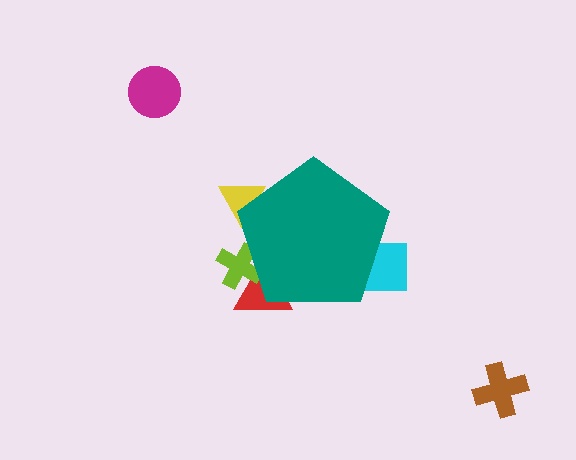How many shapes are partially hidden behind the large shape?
4 shapes are partially hidden.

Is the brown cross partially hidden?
No, the brown cross is fully visible.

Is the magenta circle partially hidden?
No, the magenta circle is fully visible.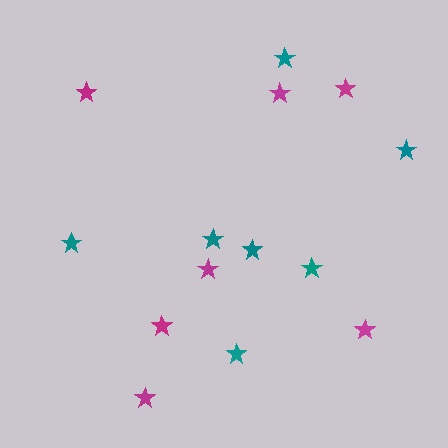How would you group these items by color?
There are 2 groups: one group of teal stars (7) and one group of magenta stars (7).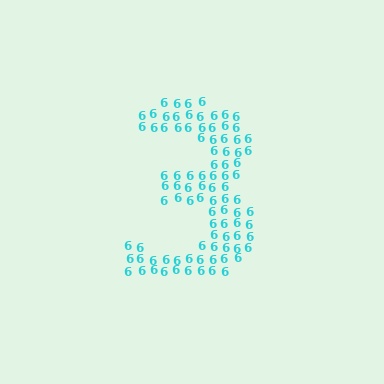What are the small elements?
The small elements are digit 6's.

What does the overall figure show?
The overall figure shows the digit 3.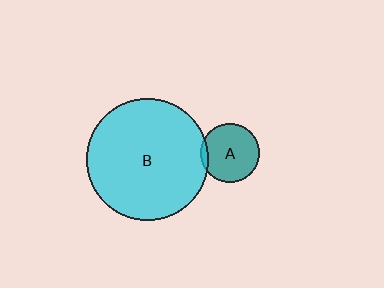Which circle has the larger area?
Circle B (cyan).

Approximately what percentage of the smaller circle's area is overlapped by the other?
Approximately 5%.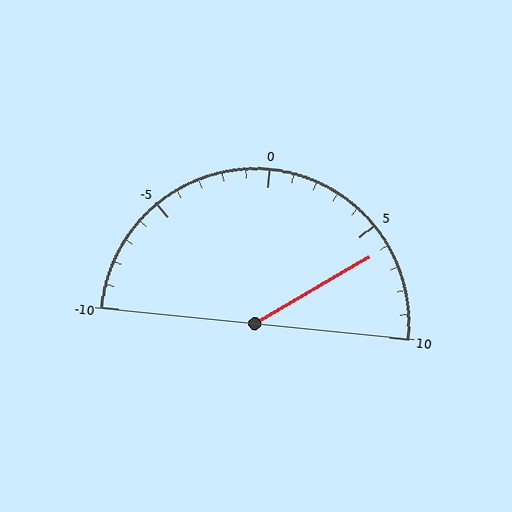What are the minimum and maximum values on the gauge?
The gauge ranges from -10 to 10.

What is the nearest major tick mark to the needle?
The nearest major tick mark is 5.